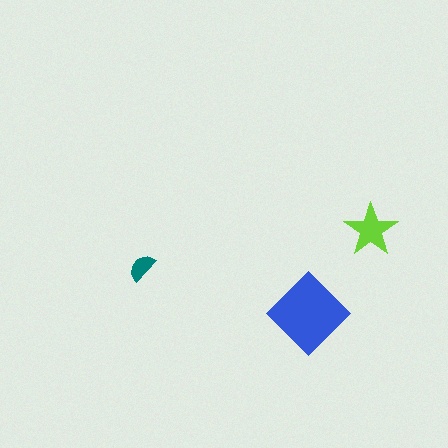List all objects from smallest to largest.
The teal semicircle, the lime star, the blue diamond.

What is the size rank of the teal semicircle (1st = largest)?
3rd.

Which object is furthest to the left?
The teal semicircle is leftmost.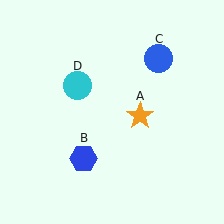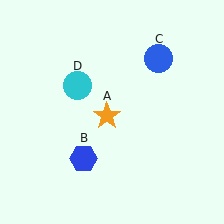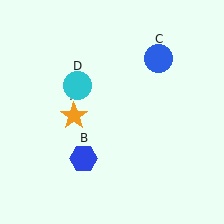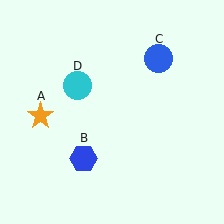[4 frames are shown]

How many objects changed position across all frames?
1 object changed position: orange star (object A).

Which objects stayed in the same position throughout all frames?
Blue hexagon (object B) and blue circle (object C) and cyan circle (object D) remained stationary.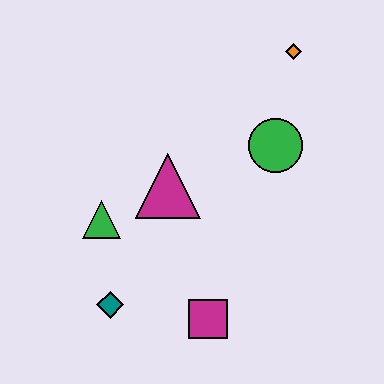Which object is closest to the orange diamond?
The green circle is closest to the orange diamond.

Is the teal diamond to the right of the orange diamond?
No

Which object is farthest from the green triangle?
The orange diamond is farthest from the green triangle.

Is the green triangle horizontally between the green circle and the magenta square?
No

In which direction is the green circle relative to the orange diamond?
The green circle is below the orange diamond.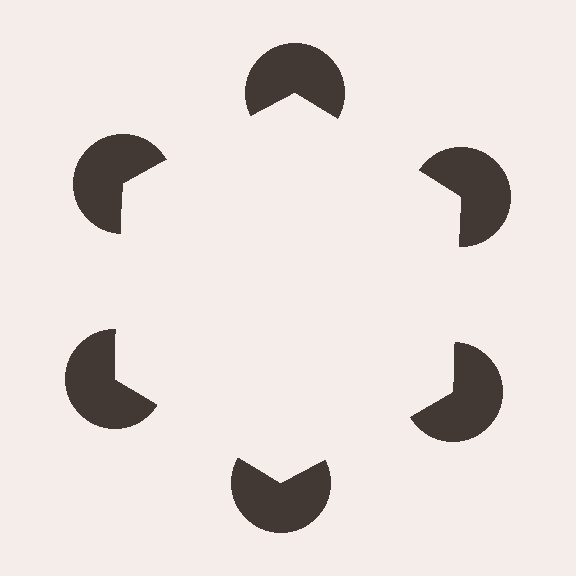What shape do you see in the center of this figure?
An illusory hexagon — its edges are inferred from the aligned wedge cuts in the pac-man discs, not physically drawn.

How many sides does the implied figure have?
6 sides.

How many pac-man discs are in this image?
There are 6 — one at each vertex of the illusory hexagon.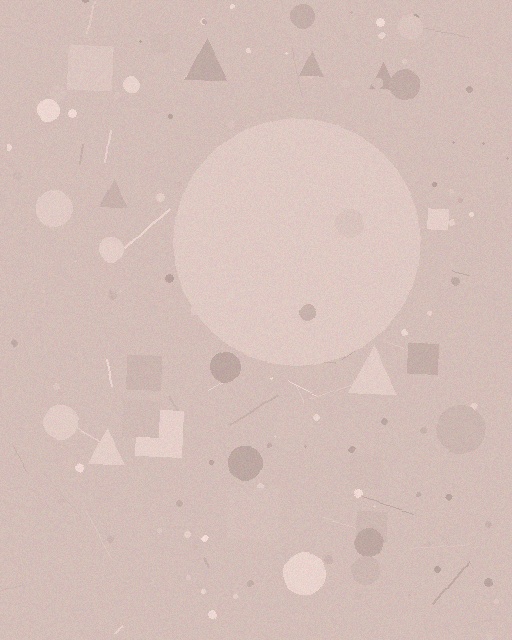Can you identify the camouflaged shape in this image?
The camouflaged shape is a circle.